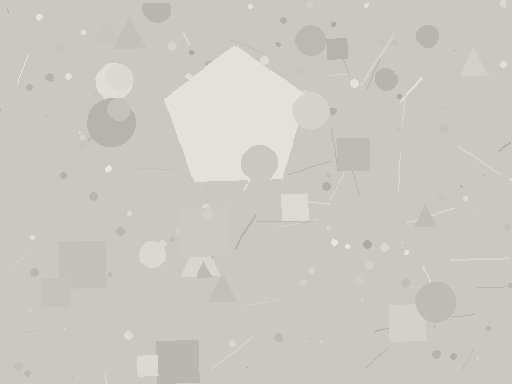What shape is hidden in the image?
A pentagon is hidden in the image.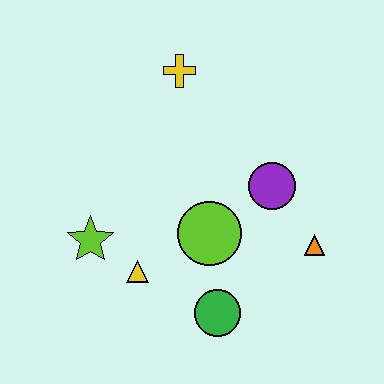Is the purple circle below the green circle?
No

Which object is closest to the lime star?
The yellow triangle is closest to the lime star.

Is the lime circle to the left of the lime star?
No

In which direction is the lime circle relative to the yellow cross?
The lime circle is below the yellow cross.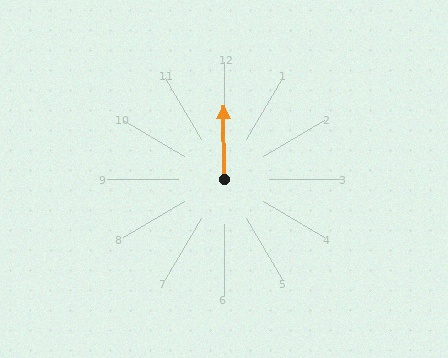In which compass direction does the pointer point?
North.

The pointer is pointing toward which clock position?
Roughly 12 o'clock.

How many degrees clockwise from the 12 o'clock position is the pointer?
Approximately 359 degrees.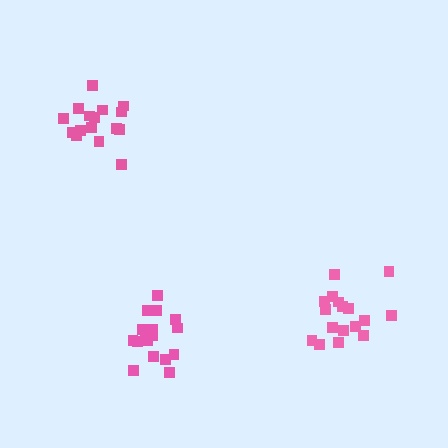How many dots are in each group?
Group 1: 17 dots, Group 2: 16 dots, Group 3: 18 dots (51 total).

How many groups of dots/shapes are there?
There are 3 groups.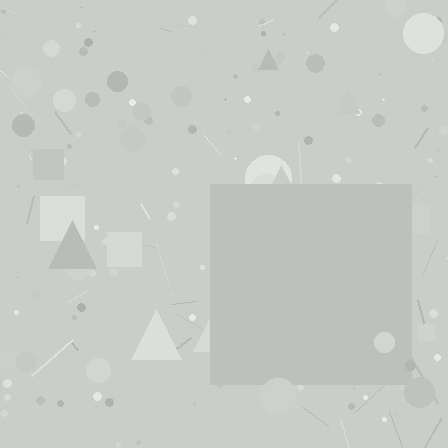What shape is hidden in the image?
A square is hidden in the image.